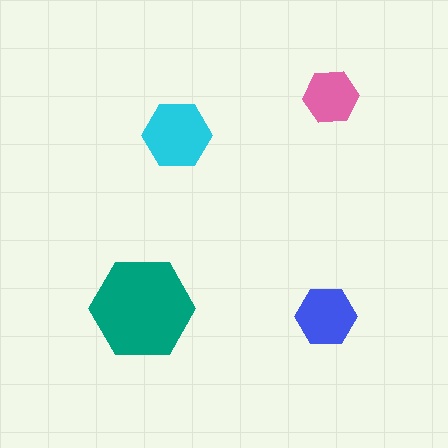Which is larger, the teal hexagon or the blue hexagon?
The teal one.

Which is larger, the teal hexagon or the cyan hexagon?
The teal one.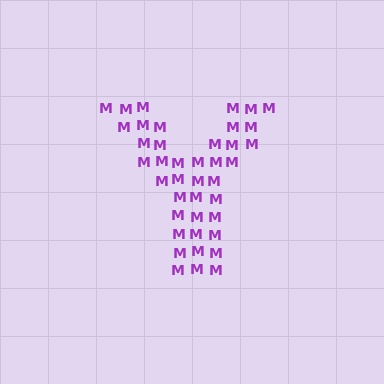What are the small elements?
The small elements are letter M's.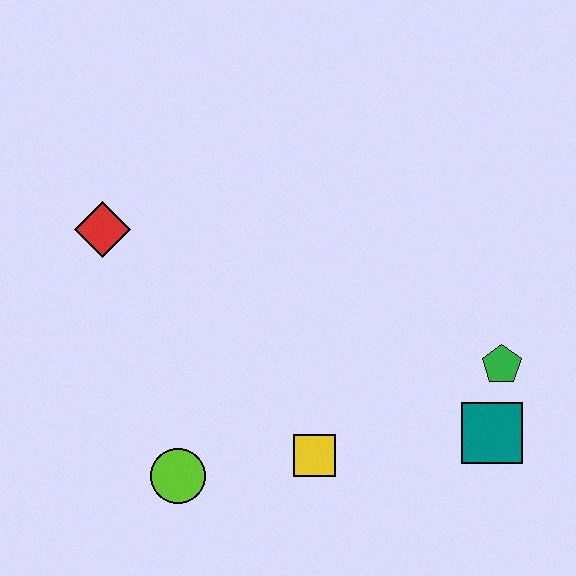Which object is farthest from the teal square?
The red diamond is farthest from the teal square.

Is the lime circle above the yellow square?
No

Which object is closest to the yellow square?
The lime circle is closest to the yellow square.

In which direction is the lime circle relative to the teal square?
The lime circle is to the left of the teal square.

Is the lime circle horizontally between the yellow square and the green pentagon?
No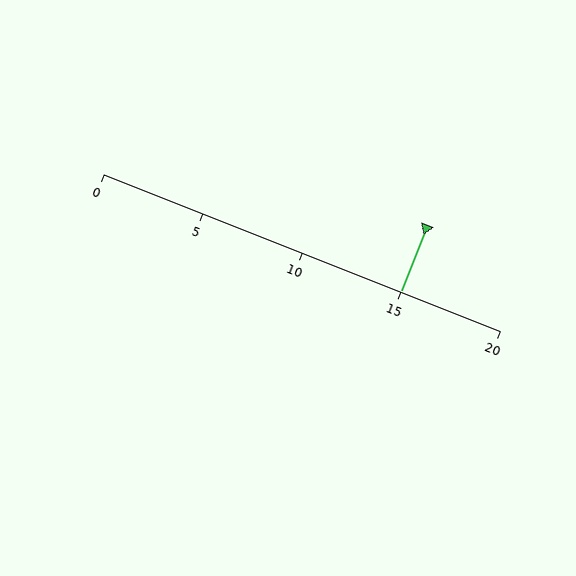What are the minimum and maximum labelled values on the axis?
The axis runs from 0 to 20.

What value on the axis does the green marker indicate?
The marker indicates approximately 15.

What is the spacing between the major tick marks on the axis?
The major ticks are spaced 5 apart.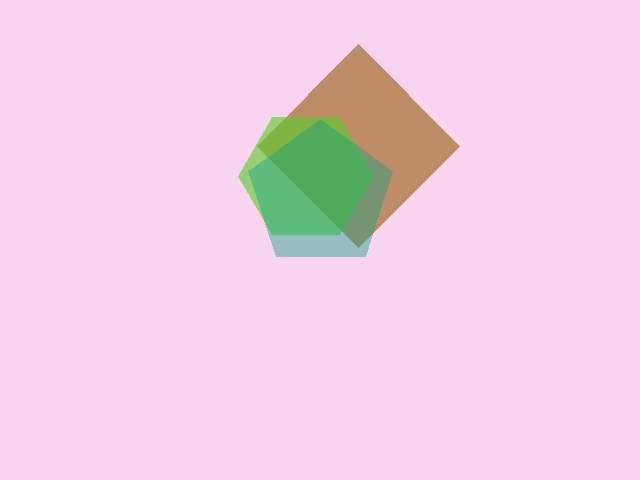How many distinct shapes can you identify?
There are 3 distinct shapes: a brown diamond, a lime hexagon, a teal pentagon.